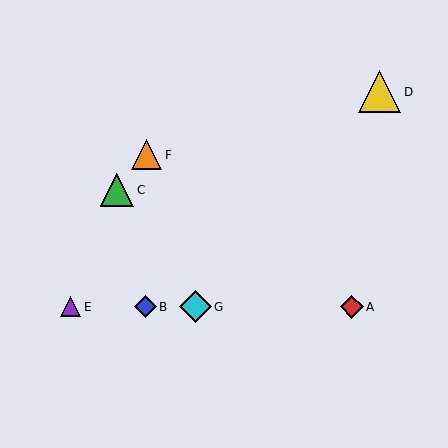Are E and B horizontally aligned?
Yes, both are at y≈307.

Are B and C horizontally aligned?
No, B is at y≈307 and C is at y≈190.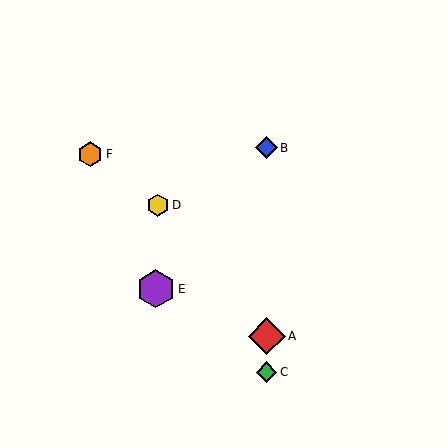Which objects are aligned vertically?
Objects A, B, C are aligned vertically.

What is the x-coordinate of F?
Object F is at x≈90.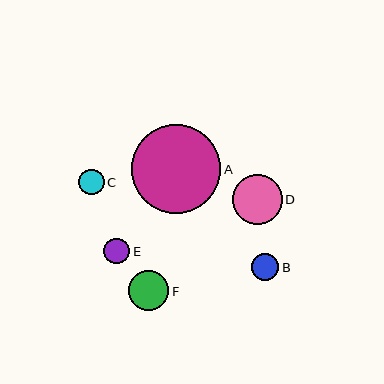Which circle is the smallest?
Circle E is the smallest with a size of approximately 26 pixels.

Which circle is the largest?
Circle A is the largest with a size of approximately 89 pixels.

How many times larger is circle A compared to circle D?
Circle A is approximately 1.8 times the size of circle D.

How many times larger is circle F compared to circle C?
Circle F is approximately 1.6 times the size of circle C.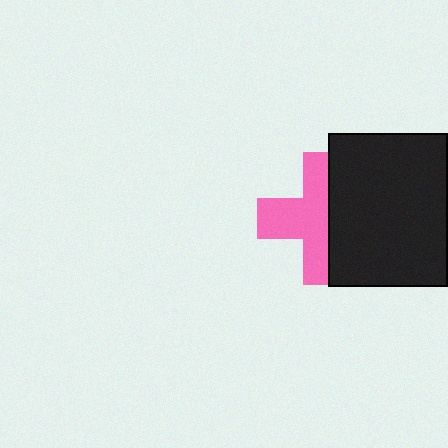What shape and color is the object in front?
The object in front is a black rectangle.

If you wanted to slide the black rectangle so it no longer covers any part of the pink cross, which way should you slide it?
Slide it right — that is the most direct way to separate the two shapes.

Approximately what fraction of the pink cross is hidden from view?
Roughly 44% of the pink cross is hidden behind the black rectangle.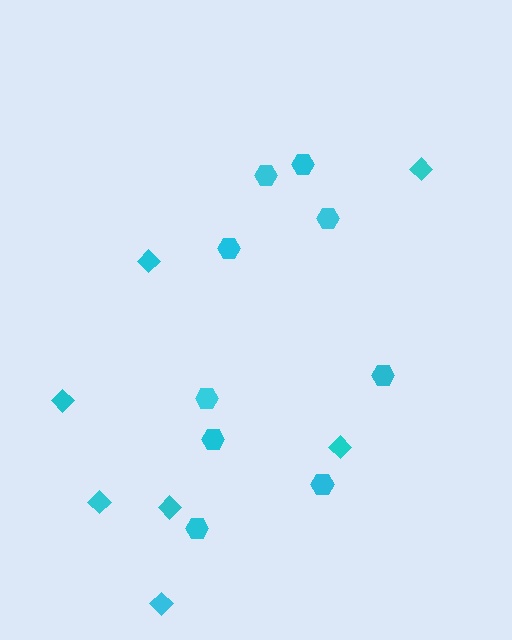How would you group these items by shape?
There are 2 groups: one group of diamonds (7) and one group of hexagons (9).